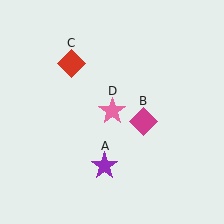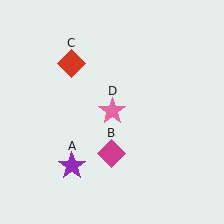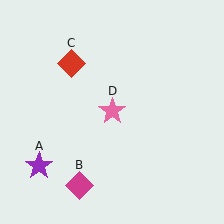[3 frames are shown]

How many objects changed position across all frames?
2 objects changed position: purple star (object A), magenta diamond (object B).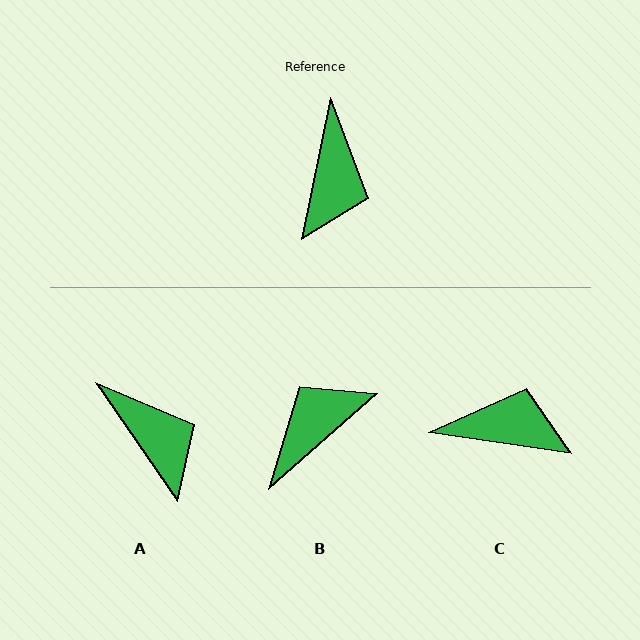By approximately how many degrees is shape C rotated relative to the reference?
Approximately 93 degrees counter-clockwise.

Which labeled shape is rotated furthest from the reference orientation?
B, about 143 degrees away.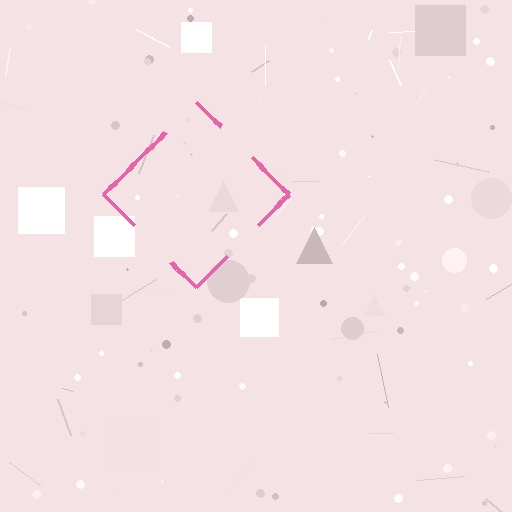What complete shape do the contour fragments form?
The contour fragments form a diamond.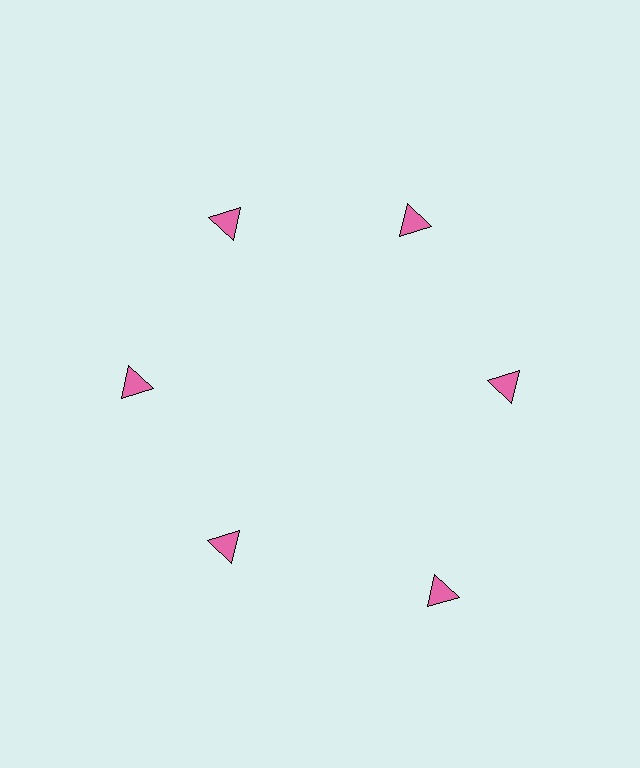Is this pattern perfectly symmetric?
No. The 6 pink triangles are arranged in a ring, but one element near the 5 o'clock position is pushed outward from the center, breaking the 6-fold rotational symmetry.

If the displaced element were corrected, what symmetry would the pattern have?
It would have 6-fold rotational symmetry — the pattern would map onto itself every 60 degrees.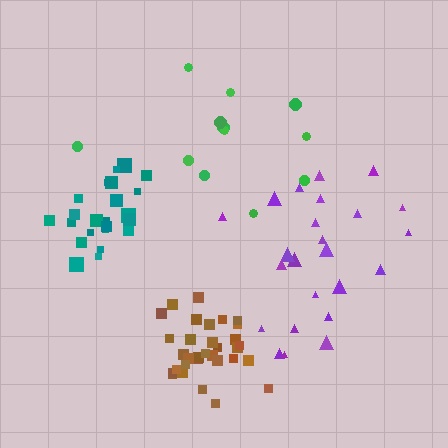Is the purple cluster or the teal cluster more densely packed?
Teal.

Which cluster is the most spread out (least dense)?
Green.